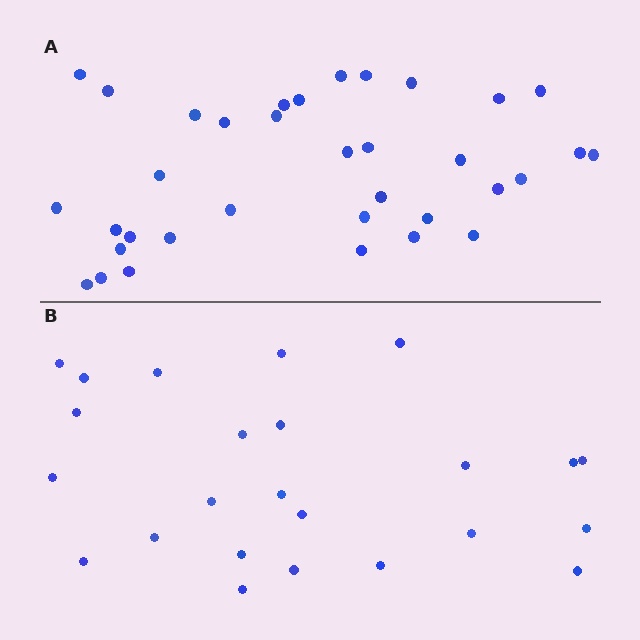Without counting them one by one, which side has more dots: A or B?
Region A (the top region) has more dots.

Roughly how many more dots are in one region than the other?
Region A has roughly 12 or so more dots than region B.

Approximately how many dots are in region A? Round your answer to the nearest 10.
About 40 dots. (The exact count is 35, which rounds to 40.)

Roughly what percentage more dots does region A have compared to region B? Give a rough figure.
About 45% more.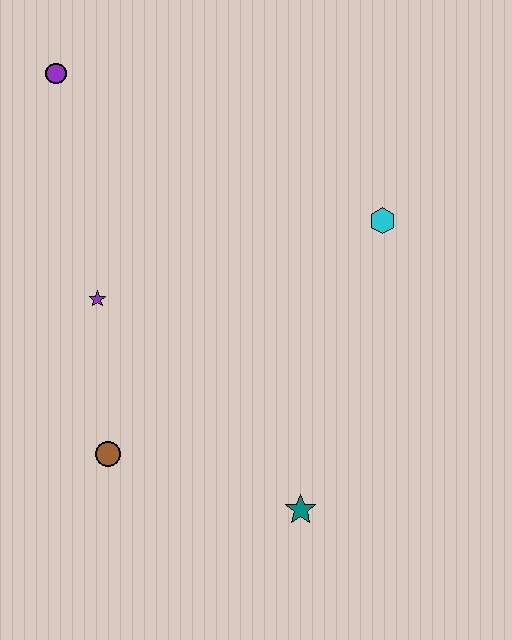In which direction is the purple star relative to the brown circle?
The purple star is above the brown circle.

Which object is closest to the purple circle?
The purple star is closest to the purple circle.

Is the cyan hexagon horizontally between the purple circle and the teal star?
No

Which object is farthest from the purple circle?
The teal star is farthest from the purple circle.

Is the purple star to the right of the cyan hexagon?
No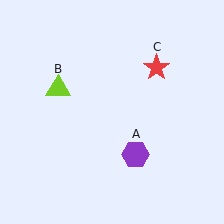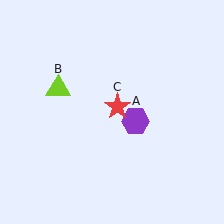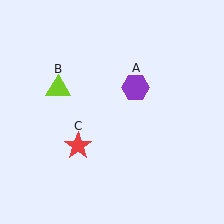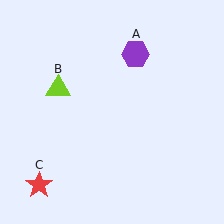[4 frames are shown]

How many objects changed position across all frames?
2 objects changed position: purple hexagon (object A), red star (object C).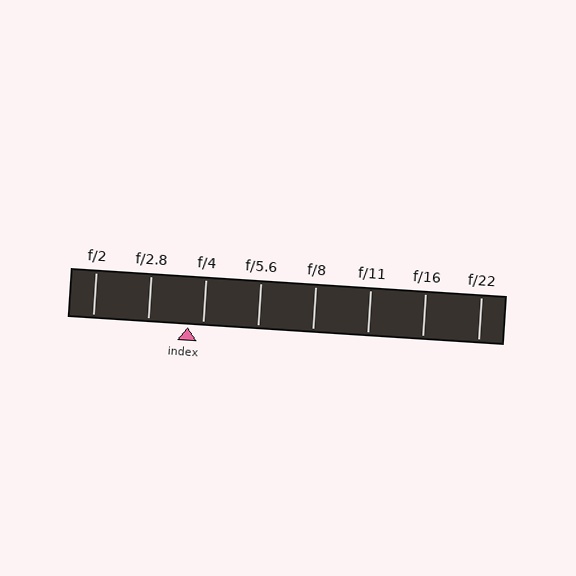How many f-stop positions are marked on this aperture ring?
There are 8 f-stop positions marked.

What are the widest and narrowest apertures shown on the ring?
The widest aperture shown is f/2 and the narrowest is f/22.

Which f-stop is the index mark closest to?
The index mark is closest to f/4.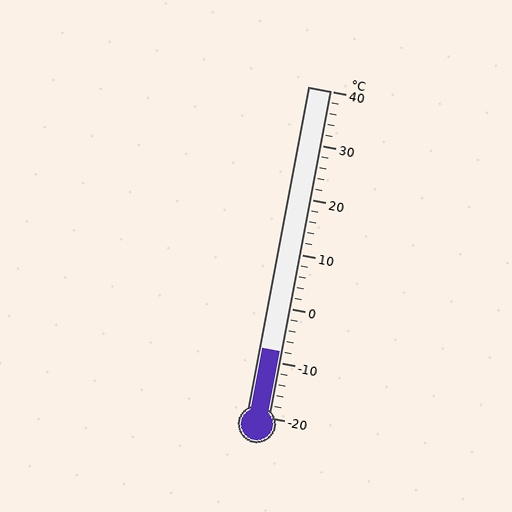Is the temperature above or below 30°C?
The temperature is below 30°C.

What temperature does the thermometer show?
The thermometer shows approximately -8°C.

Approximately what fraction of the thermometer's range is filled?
The thermometer is filled to approximately 20% of its range.